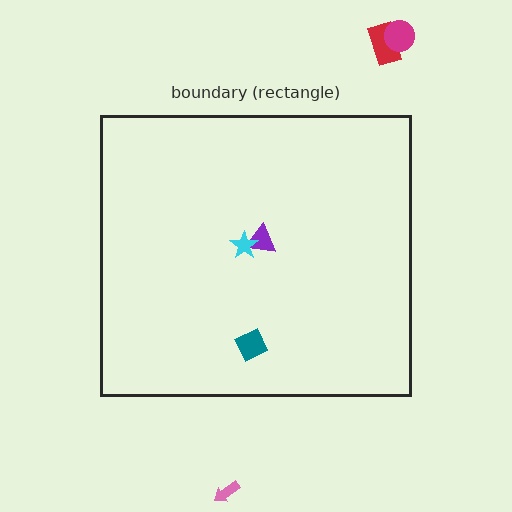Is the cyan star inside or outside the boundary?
Inside.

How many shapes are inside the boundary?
3 inside, 3 outside.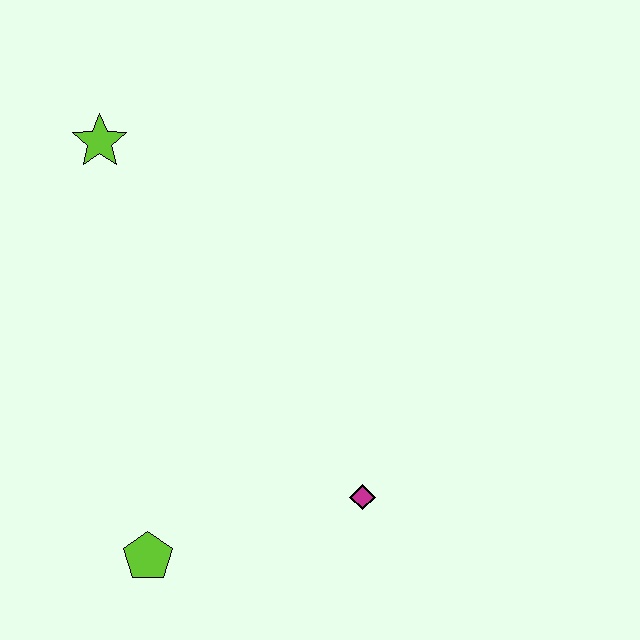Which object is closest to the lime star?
The lime pentagon is closest to the lime star.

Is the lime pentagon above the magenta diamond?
No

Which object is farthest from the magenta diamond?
The lime star is farthest from the magenta diamond.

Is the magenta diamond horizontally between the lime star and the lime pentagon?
No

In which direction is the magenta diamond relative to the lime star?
The magenta diamond is below the lime star.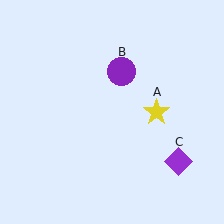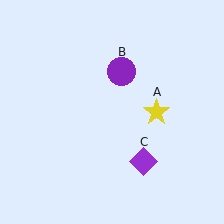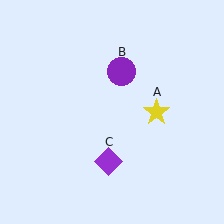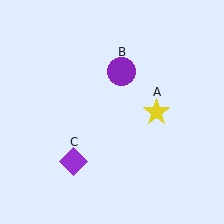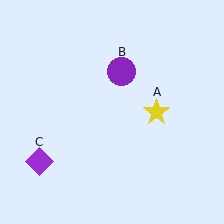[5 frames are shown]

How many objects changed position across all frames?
1 object changed position: purple diamond (object C).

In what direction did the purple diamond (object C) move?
The purple diamond (object C) moved left.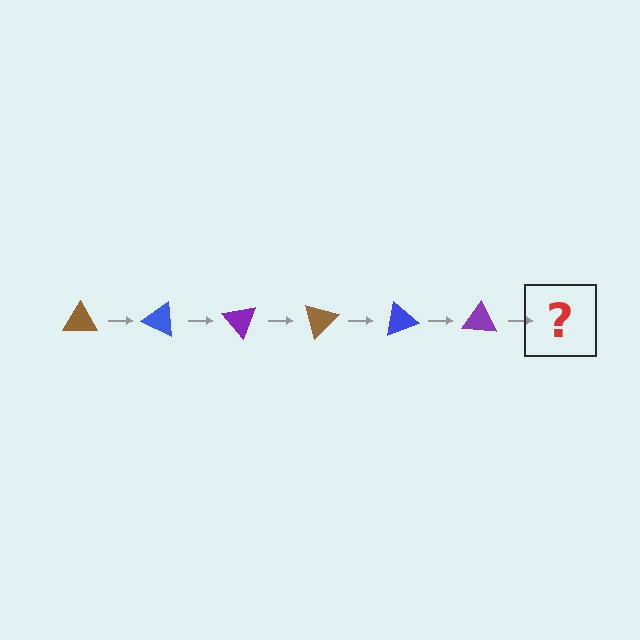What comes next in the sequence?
The next element should be a brown triangle, rotated 150 degrees from the start.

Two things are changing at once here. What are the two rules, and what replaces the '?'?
The two rules are that it rotates 25 degrees each step and the color cycles through brown, blue, and purple. The '?' should be a brown triangle, rotated 150 degrees from the start.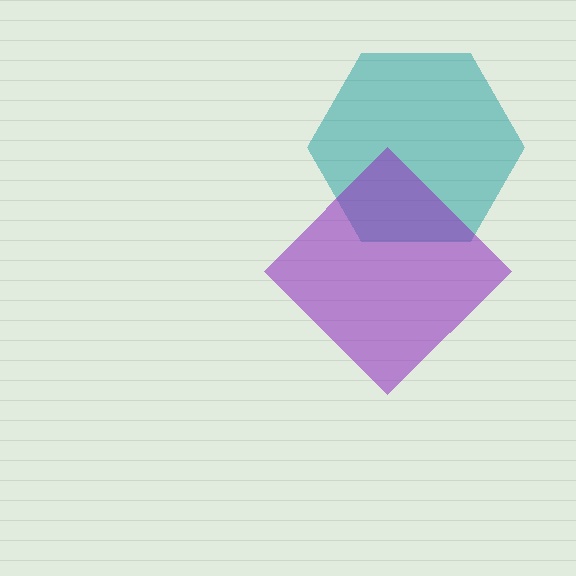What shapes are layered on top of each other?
The layered shapes are: a teal hexagon, a purple diamond.